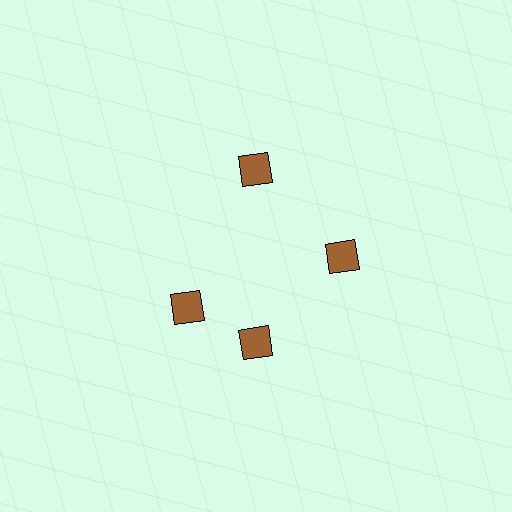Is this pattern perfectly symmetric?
No. The 4 brown diamonds are arranged in a ring, but one element near the 9 o'clock position is rotated out of alignment along the ring, breaking the 4-fold rotational symmetry.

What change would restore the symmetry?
The symmetry would be restored by rotating it back into even spacing with its neighbors so that all 4 diamonds sit at equal angles and equal distance from the center.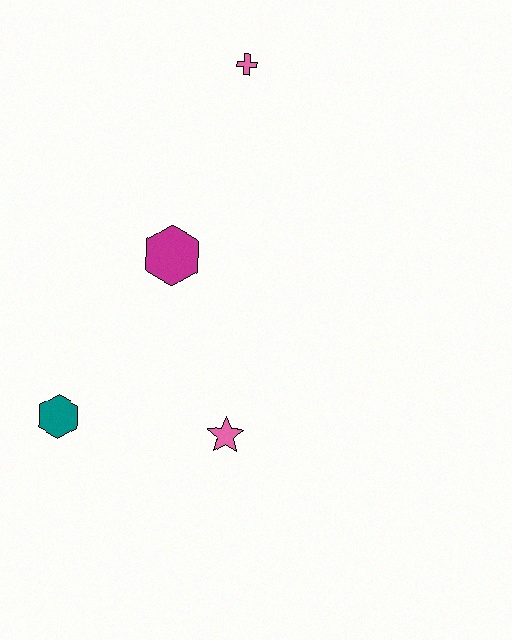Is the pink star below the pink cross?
Yes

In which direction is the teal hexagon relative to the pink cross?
The teal hexagon is below the pink cross.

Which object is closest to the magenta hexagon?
The pink star is closest to the magenta hexagon.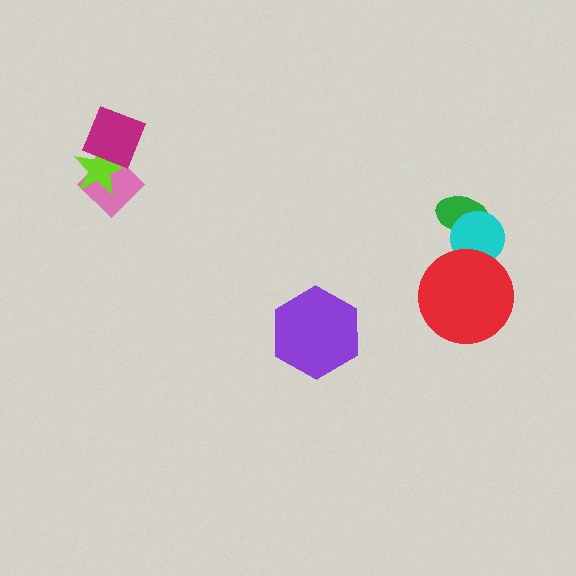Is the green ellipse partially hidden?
Yes, it is partially covered by another shape.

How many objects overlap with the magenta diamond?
2 objects overlap with the magenta diamond.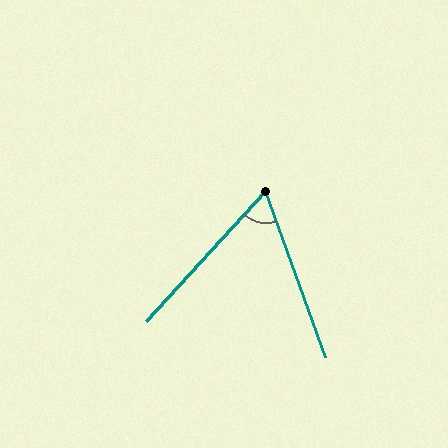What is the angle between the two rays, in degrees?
Approximately 62 degrees.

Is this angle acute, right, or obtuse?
It is acute.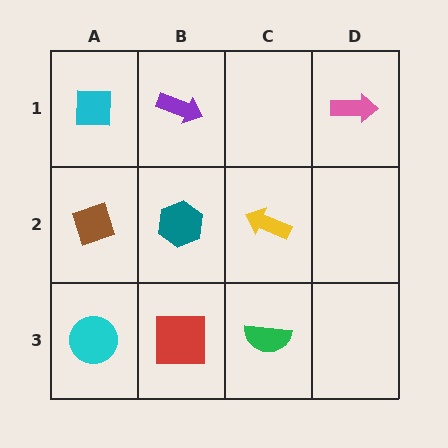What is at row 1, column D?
A pink arrow.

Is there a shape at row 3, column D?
No, that cell is empty.